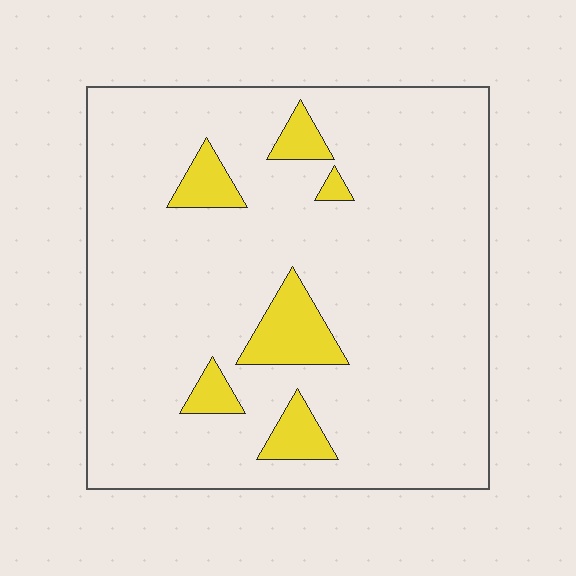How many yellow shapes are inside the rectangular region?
6.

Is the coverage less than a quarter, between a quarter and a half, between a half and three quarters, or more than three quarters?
Less than a quarter.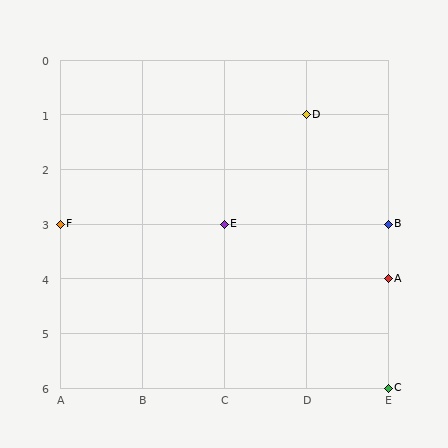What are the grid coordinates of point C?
Point C is at grid coordinates (E, 6).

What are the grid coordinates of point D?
Point D is at grid coordinates (D, 1).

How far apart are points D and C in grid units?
Points D and C are 1 column and 5 rows apart (about 5.1 grid units diagonally).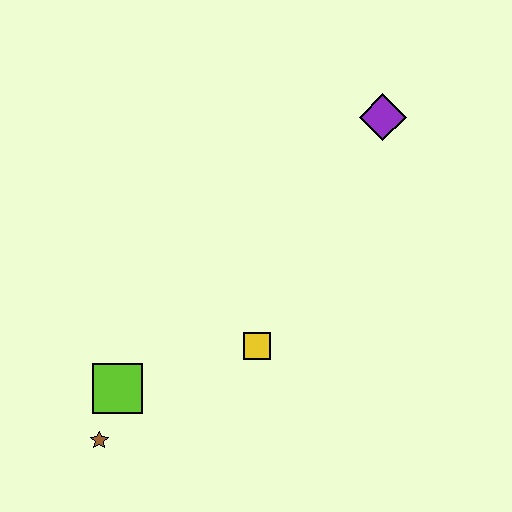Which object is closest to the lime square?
The brown star is closest to the lime square.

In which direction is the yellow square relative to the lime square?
The yellow square is to the right of the lime square.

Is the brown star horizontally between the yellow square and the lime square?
No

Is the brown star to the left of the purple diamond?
Yes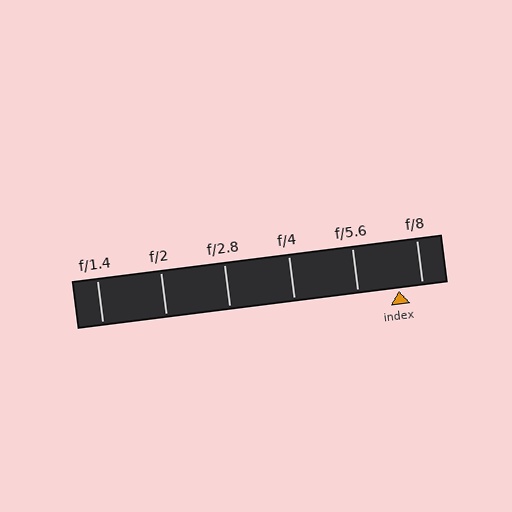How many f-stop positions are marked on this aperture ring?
There are 6 f-stop positions marked.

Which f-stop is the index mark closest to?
The index mark is closest to f/8.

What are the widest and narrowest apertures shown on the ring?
The widest aperture shown is f/1.4 and the narrowest is f/8.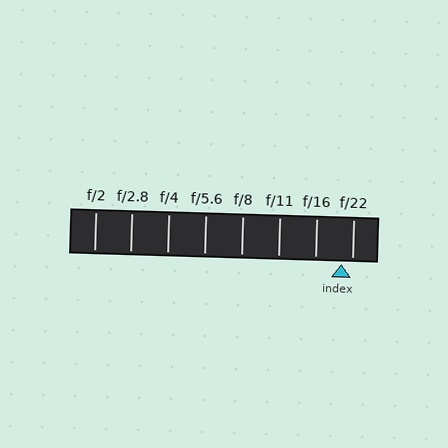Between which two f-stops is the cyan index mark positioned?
The index mark is between f/16 and f/22.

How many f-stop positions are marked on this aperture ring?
There are 8 f-stop positions marked.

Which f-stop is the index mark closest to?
The index mark is closest to f/22.